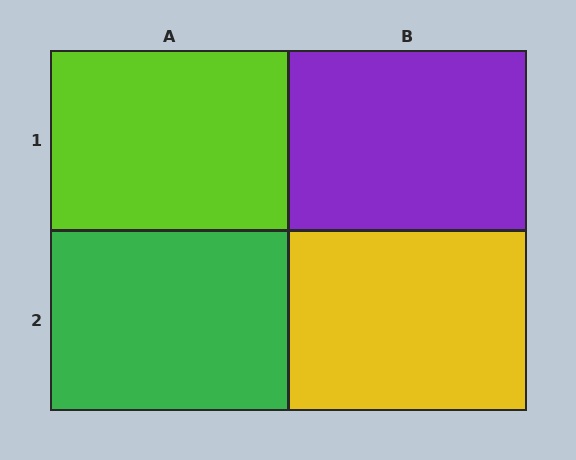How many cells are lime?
1 cell is lime.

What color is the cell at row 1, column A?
Lime.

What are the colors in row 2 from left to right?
Green, yellow.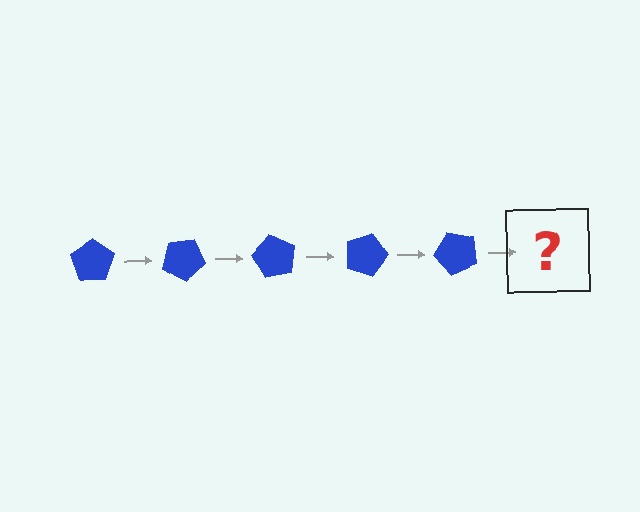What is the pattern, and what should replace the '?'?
The pattern is that the pentagon rotates 30 degrees each step. The '?' should be a blue pentagon rotated 150 degrees.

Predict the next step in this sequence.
The next step is a blue pentagon rotated 150 degrees.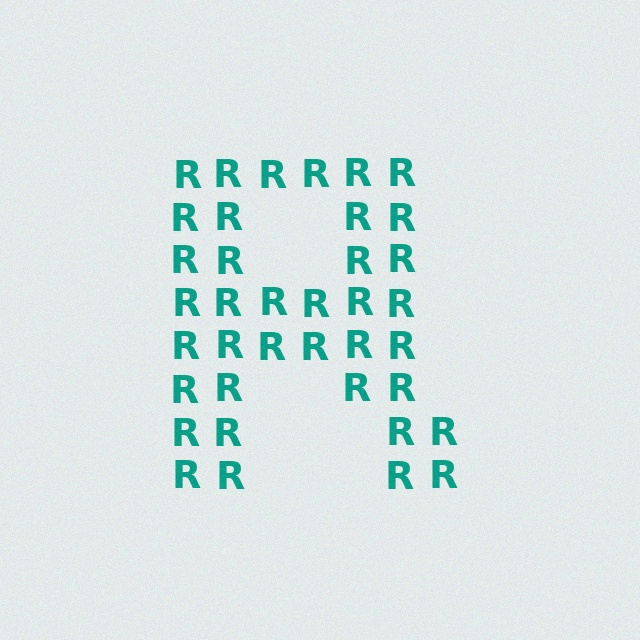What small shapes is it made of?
It is made of small letter R's.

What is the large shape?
The large shape is the letter R.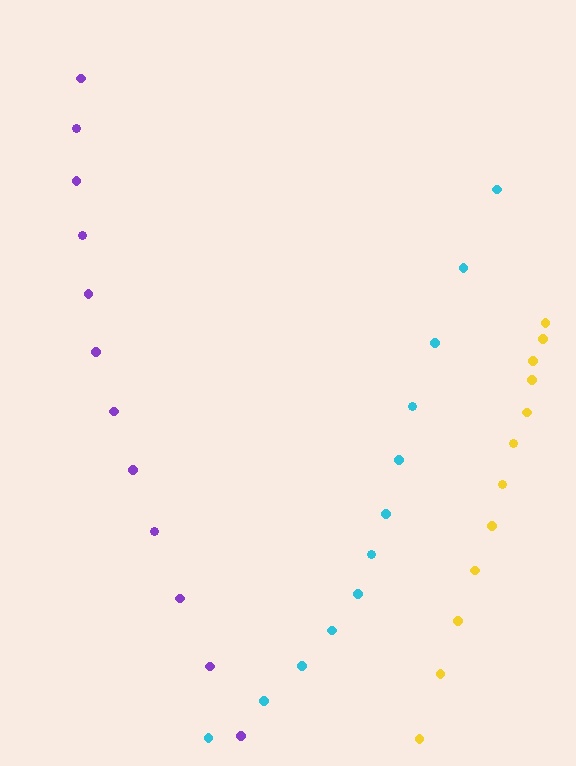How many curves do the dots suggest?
There are 3 distinct paths.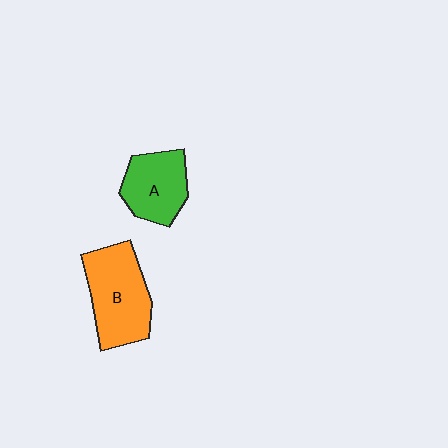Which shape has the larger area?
Shape B (orange).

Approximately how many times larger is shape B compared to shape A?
Approximately 1.4 times.